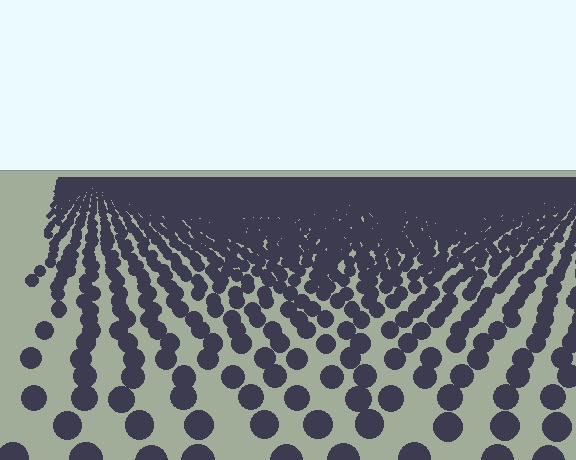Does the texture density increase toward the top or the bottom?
Density increases toward the top.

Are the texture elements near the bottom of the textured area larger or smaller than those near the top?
Larger. Near the bottom, elements are closer to the viewer and appear at a bigger on-screen size.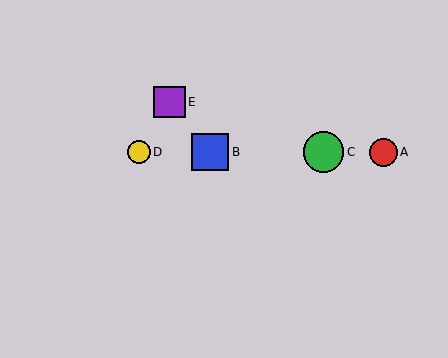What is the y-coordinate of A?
Object A is at y≈152.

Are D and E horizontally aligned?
No, D is at y≈152 and E is at y≈102.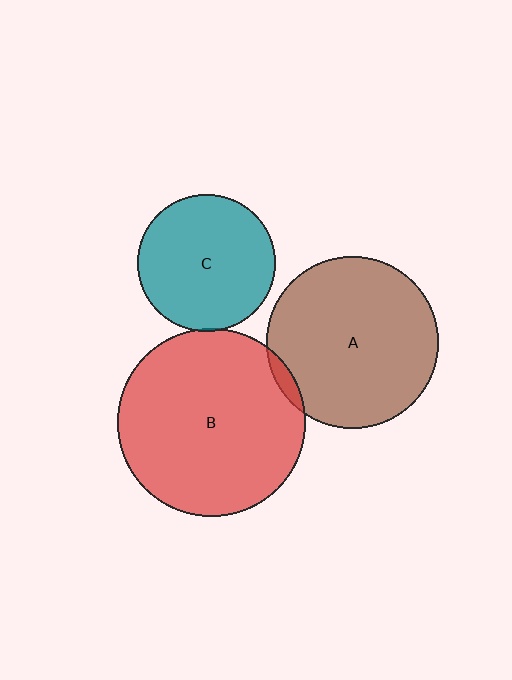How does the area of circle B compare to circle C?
Approximately 1.9 times.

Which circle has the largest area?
Circle B (red).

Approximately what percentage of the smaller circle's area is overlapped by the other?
Approximately 5%.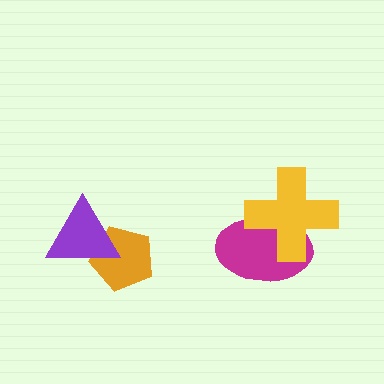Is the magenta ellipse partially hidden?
Yes, it is partially covered by another shape.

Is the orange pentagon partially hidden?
Yes, it is partially covered by another shape.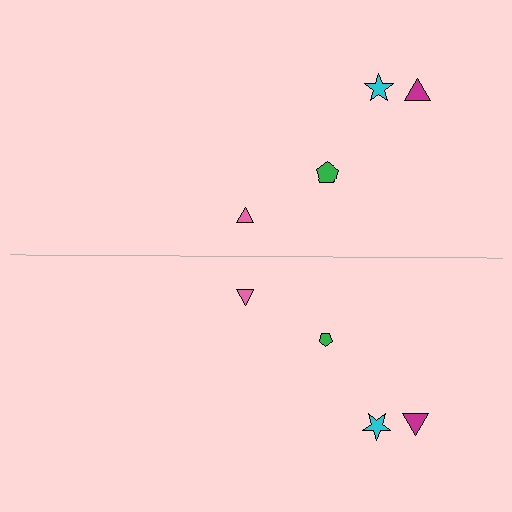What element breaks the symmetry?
The green pentagon on the bottom side has a different size than its mirror counterpart.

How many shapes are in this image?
There are 8 shapes in this image.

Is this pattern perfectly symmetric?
No, the pattern is not perfectly symmetric. The green pentagon on the bottom side has a different size than its mirror counterpart.